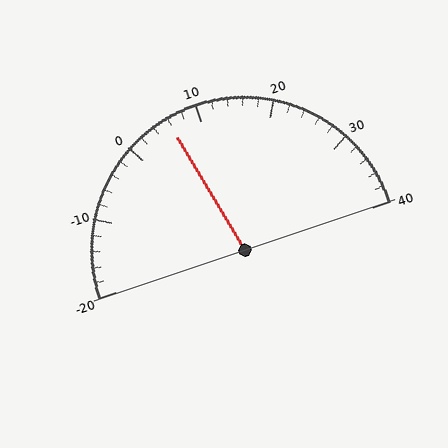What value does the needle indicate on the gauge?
The needle indicates approximately 6.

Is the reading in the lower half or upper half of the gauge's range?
The reading is in the lower half of the range (-20 to 40).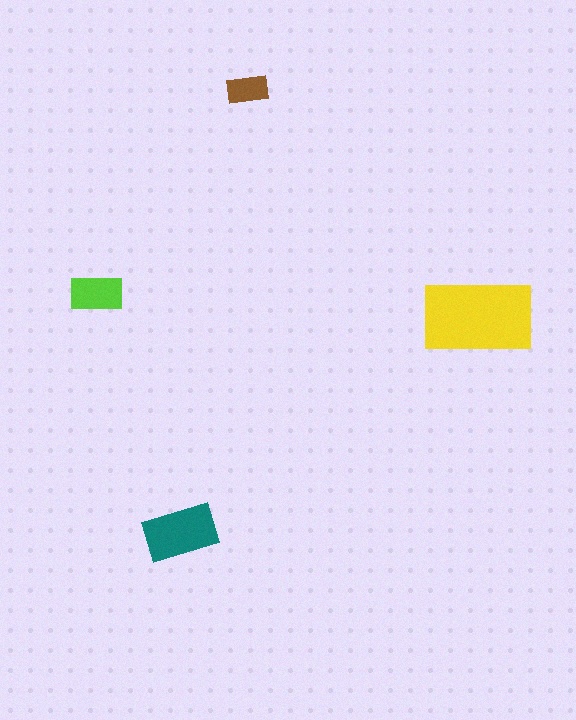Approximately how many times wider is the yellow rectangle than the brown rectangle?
About 2.5 times wider.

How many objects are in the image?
There are 4 objects in the image.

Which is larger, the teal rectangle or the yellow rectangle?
The yellow one.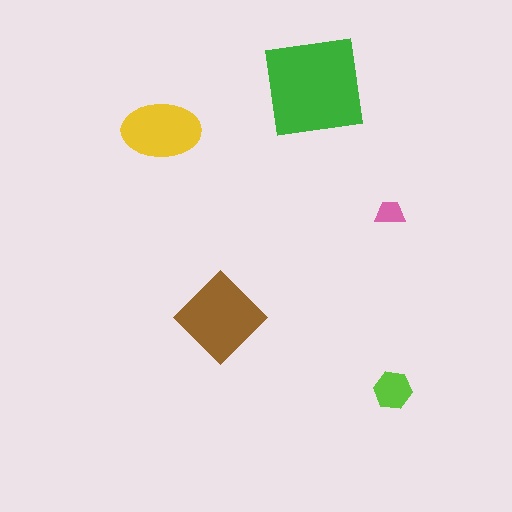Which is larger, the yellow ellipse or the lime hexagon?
The yellow ellipse.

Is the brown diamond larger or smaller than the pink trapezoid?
Larger.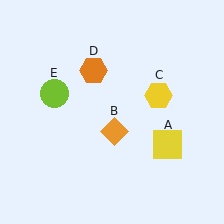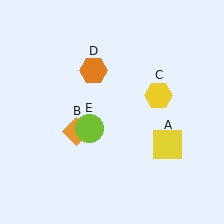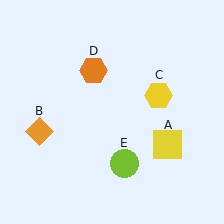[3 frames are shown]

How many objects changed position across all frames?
2 objects changed position: orange diamond (object B), lime circle (object E).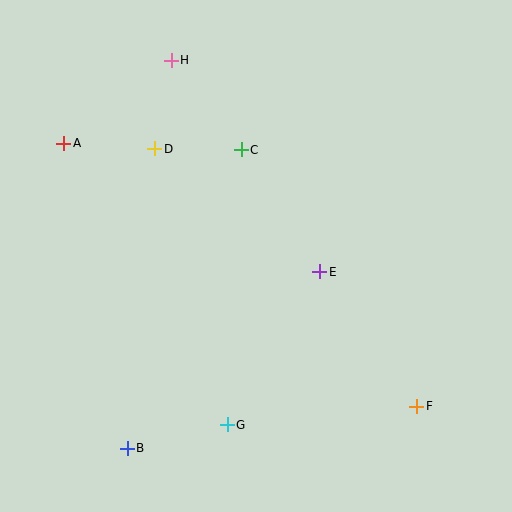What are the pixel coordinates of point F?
Point F is at (417, 406).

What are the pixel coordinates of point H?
Point H is at (171, 60).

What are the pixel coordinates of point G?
Point G is at (227, 425).